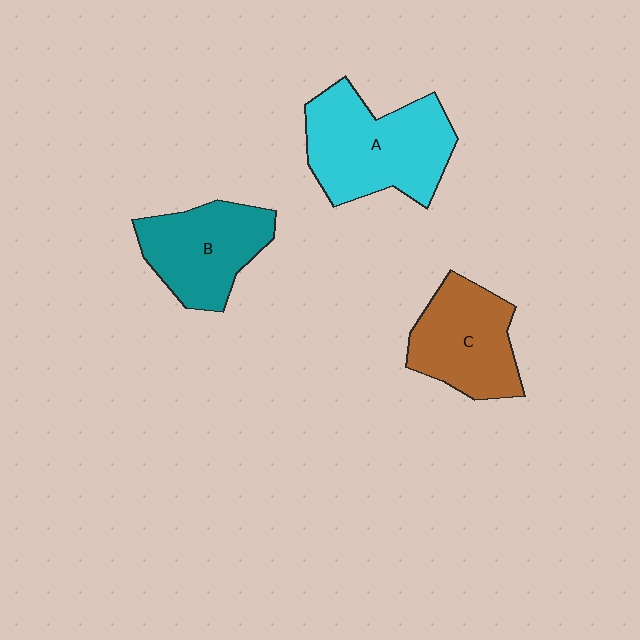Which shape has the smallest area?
Shape C (brown).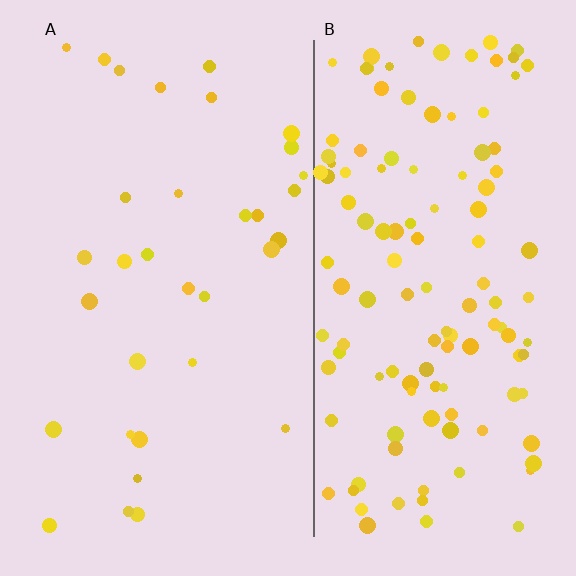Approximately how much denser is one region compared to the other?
Approximately 3.8× — region B over region A.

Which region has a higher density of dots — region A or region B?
B (the right).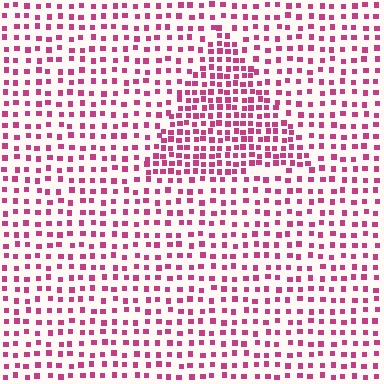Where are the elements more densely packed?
The elements are more densely packed inside the triangle boundary.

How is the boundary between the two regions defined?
The boundary is defined by a change in element density (approximately 1.9x ratio). All elements are the same color, size, and shape.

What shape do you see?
I see a triangle.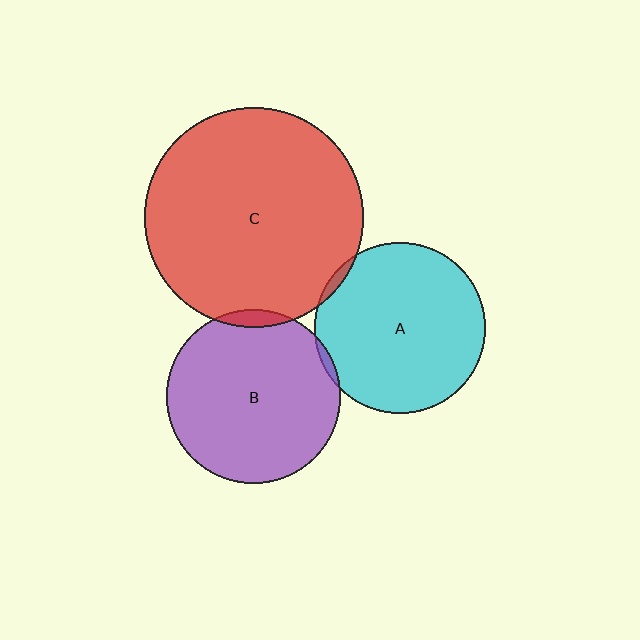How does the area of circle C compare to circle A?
Approximately 1.6 times.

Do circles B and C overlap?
Yes.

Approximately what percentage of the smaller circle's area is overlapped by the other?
Approximately 5%.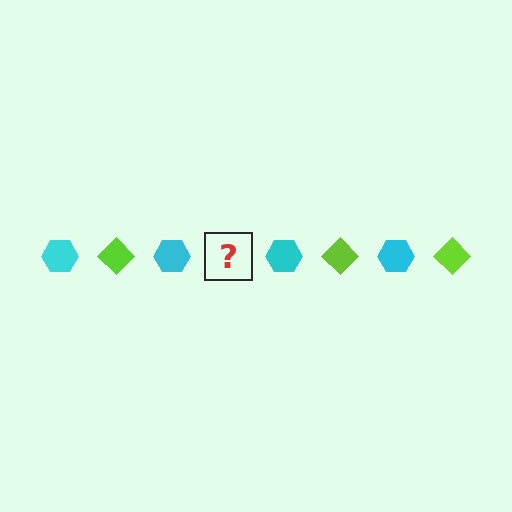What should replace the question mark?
The question mark should be replaced with a lime diamond.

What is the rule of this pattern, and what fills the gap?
The rule is that the pattern alternates between cyan hexagon and lime diamond. The gap should be filled with a lime diamond.